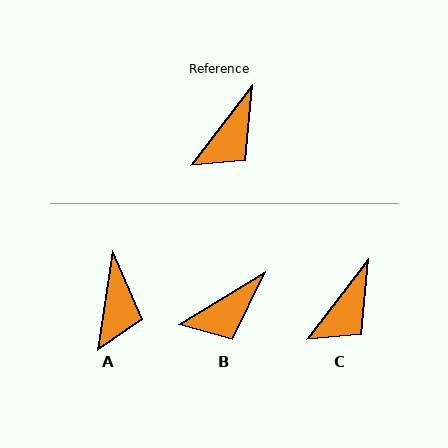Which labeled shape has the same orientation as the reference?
C.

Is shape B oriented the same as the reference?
No, it is off by about 21 degrees.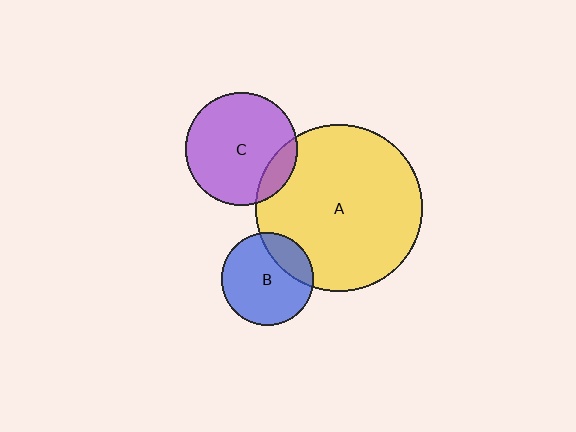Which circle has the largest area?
Circle A (yellow).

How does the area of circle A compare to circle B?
Approximately 3.3 times.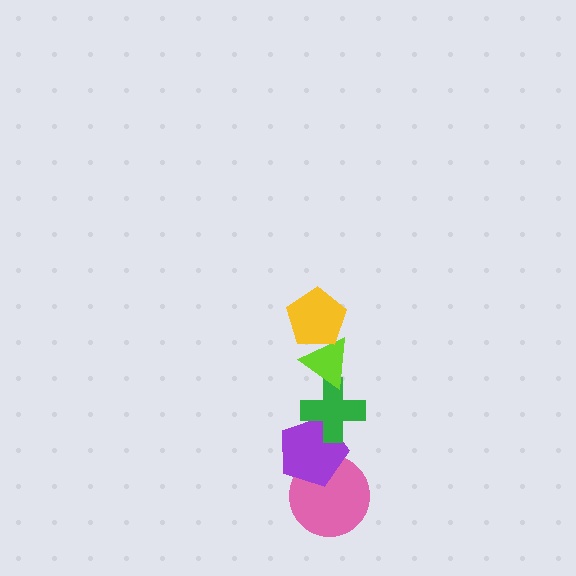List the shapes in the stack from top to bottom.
From top to bottom: the yellow pentagon, the lime triangle, the green cross, the purple pentagon, the pink circle.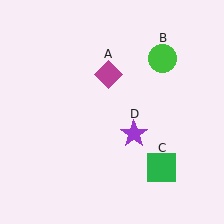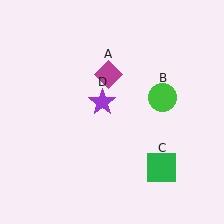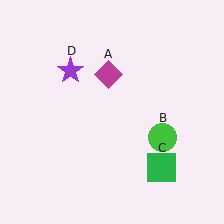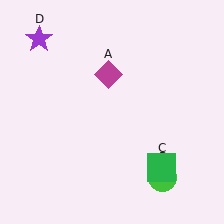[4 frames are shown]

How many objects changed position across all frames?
2 objects changed position: green circle (object B), purple star (object D).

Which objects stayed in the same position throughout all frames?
Magenta diamond (object A) and green square (object C) remained stationary.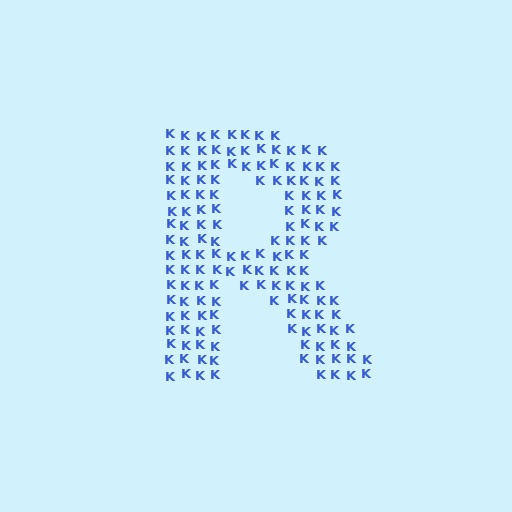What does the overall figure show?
The overall figure shows the letter R.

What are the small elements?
The small elements are letter K's.